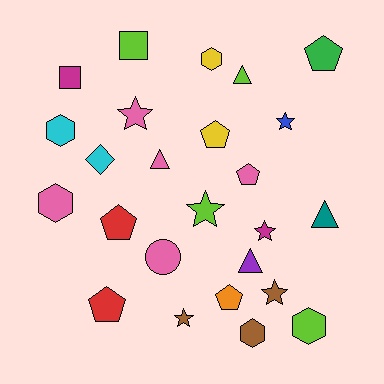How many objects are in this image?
There are 25 objects.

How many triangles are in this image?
There are 4 triangles.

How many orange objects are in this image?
There is 1 orange object.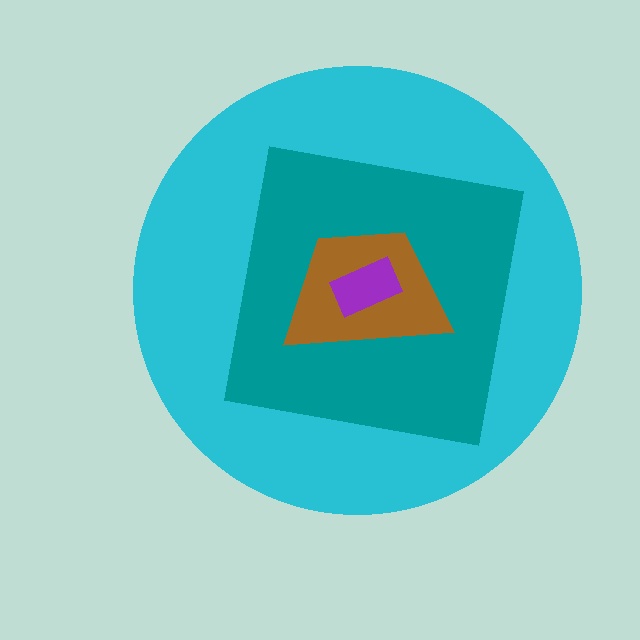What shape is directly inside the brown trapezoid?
The purple rectangle.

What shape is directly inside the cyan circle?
The teal square.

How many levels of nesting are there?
4.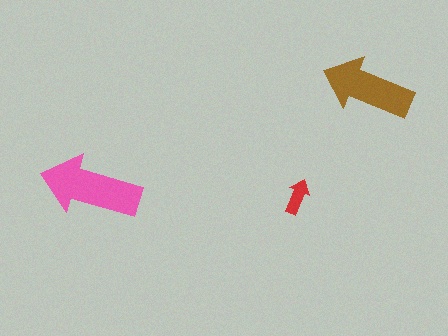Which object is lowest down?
The red arrow is bottommost.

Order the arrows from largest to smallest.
the pink one, the brown one, the red one.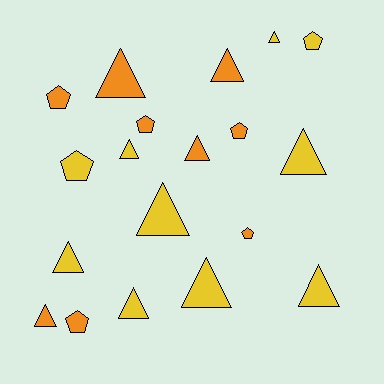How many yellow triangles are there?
There are 8 yellow triangles.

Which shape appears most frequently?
Triangle, with 12 objects.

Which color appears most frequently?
Yellow, with 10 objects.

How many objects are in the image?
There are 19 objects.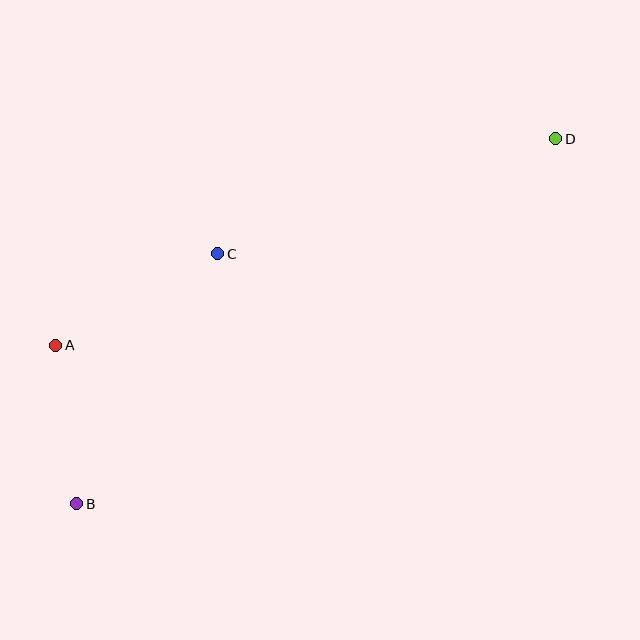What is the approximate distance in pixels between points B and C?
The distance between B and C is approximately 287 pixels.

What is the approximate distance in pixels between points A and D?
The distance between A and D is approximately 541 pixels.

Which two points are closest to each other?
Points A and B are closest to each other.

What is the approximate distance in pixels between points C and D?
The distance between C and D is approximately 357 pixels.